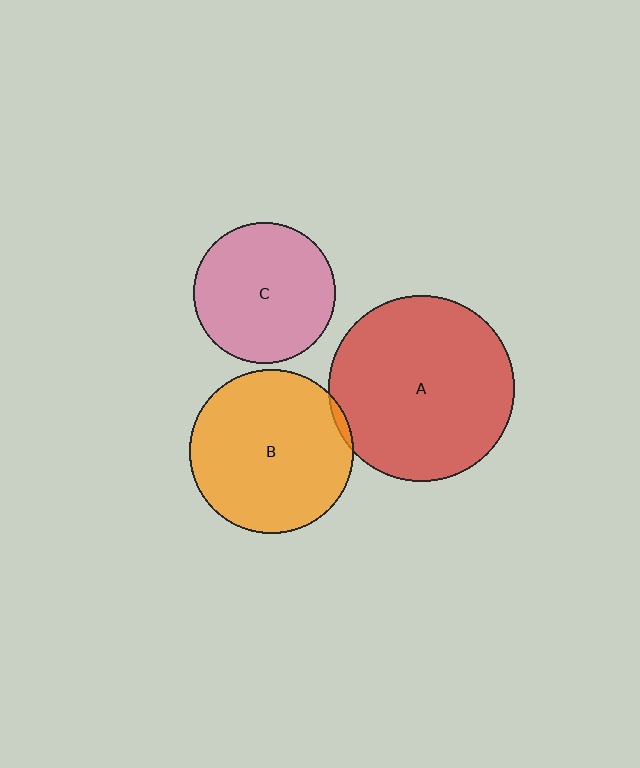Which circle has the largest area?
Circle A (red).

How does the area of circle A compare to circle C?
Approximately 1.7 times.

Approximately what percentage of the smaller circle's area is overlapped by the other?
Approximately 5%.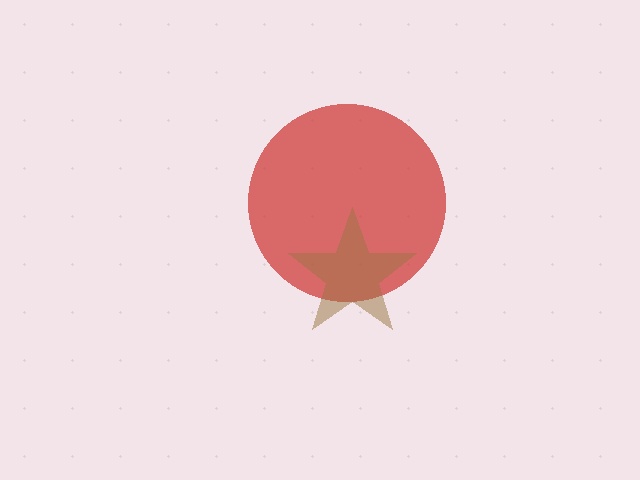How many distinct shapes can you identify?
There are 2 distinct shapes: a red circle, a brown star.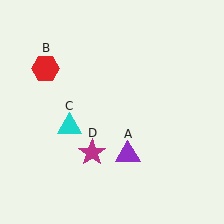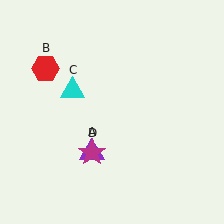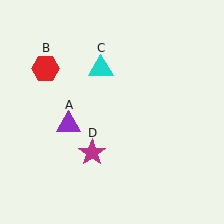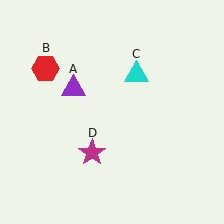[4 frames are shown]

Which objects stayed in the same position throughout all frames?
Red hexagon (object B) and magenta star (object D) remained stationary.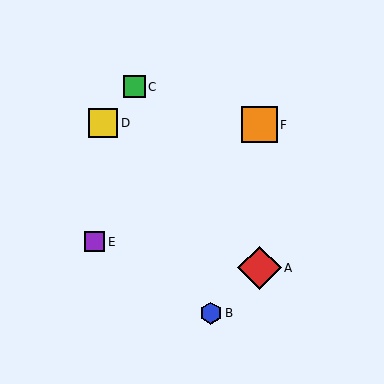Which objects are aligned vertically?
Objects A, F are aligned vertically.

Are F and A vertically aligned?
Yes, both are at x≈259.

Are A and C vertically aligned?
No, A is at x≈259 and C is at x≈134.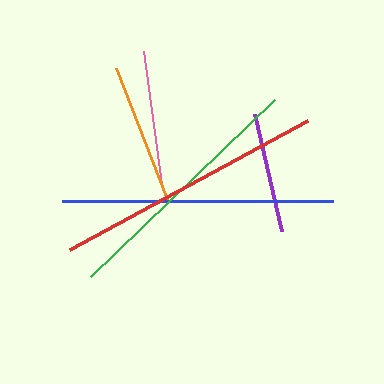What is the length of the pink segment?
The pink segment is approximately 134 pixels long.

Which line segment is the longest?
The red line is the longest at approximately 271 pixels.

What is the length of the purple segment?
The purple segment is approximately 120 pixels long.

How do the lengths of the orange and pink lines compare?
The orange and pink lines are approximately the same length.